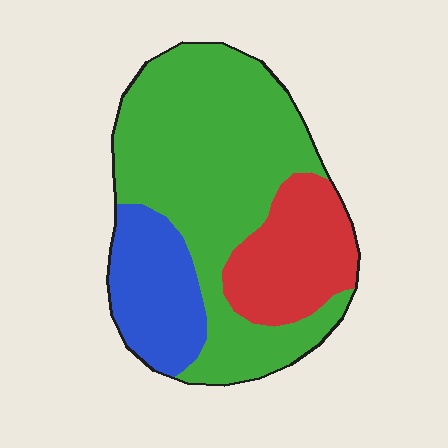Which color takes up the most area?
Green, at roughly 60%.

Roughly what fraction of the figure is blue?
Blue covers 19% of the figure.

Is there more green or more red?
Green.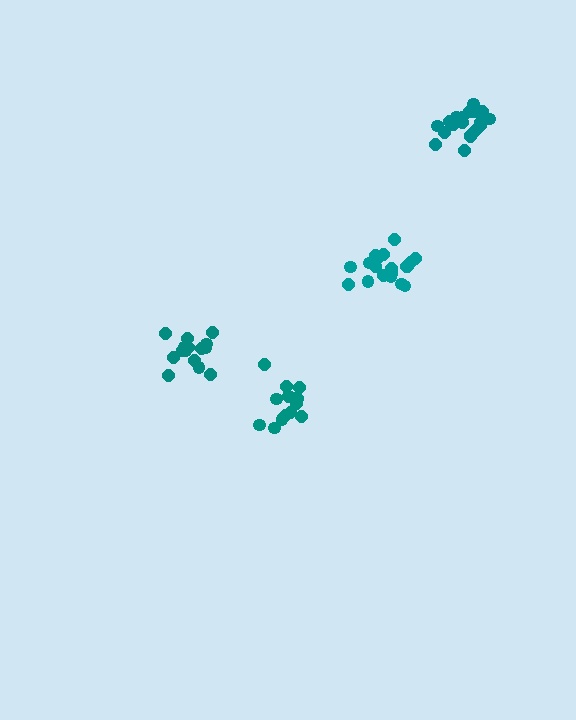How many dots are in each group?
Group 1: 19 dots, Group 2: 19 dots, Group 3: 15 dots, Group 4: 15 dots (68 total).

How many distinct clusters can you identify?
There are 4 distinct clusters.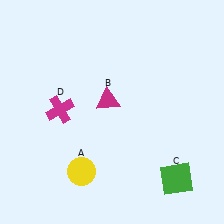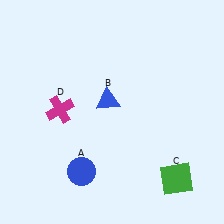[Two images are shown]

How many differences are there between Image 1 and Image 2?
There are 2 differences between the two images.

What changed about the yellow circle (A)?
In Image 1, A is yellow. In Image 2, it changed to blue.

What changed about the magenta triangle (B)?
In Image 1, B is magenta. In Image 2, it changed to blue.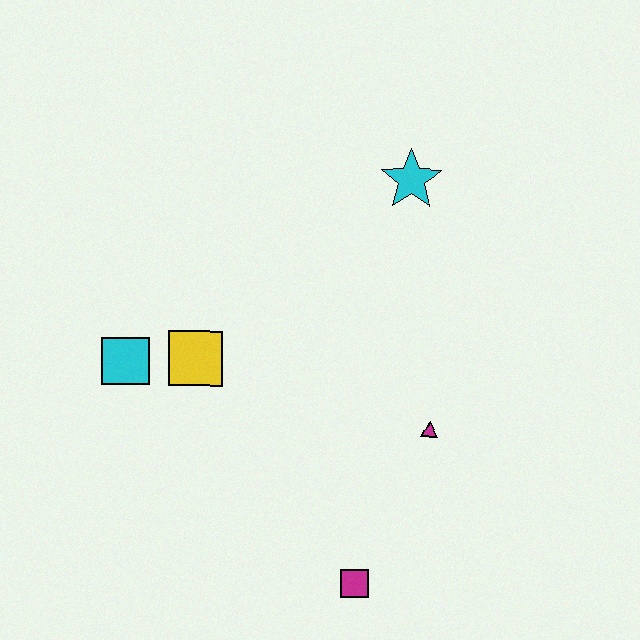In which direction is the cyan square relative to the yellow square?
The cyan square is to the left of the yellow square.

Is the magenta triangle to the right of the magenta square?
Yes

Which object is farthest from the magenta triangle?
The cyan square is farthest from the magenta triangle.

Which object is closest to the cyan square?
The yellow square is closest to the cyan square.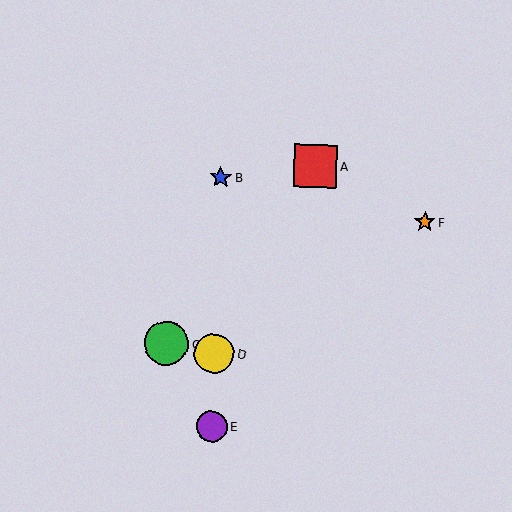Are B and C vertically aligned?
No, B is at x≈221 and C is at x≈167.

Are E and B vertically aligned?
Yes, both are at x≈212.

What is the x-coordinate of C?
Object C is at x≈167.